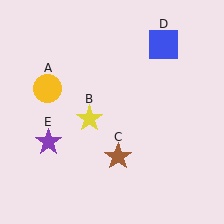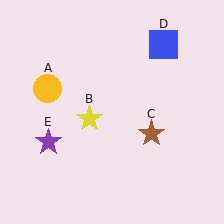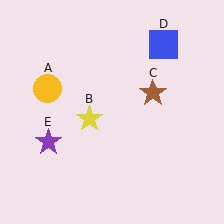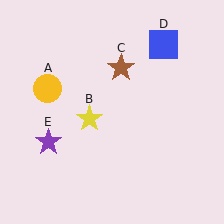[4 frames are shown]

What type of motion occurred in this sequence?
The brown star (object C) rotated counterclockwise around the center of the scene.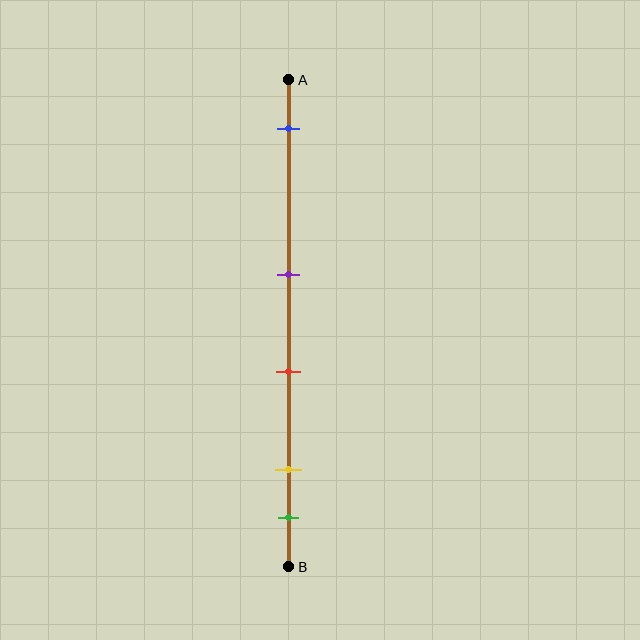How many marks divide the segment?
There are 5 marks dividing the segment.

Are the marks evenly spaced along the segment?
No, the marks are not evenly spaced.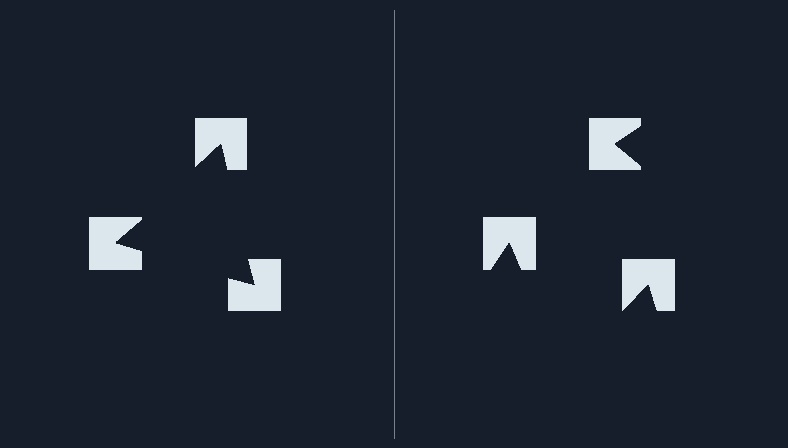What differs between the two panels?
The notched squares are positioned identically on both sides; only the wedge orientations differ. On the left they align to a triangle; on the right they are misaligned.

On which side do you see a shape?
An illusory triangle appears on the left side. On the right side the wedge cuts are rotated, so no coherent shape forms.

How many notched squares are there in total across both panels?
6 — 3 on each side.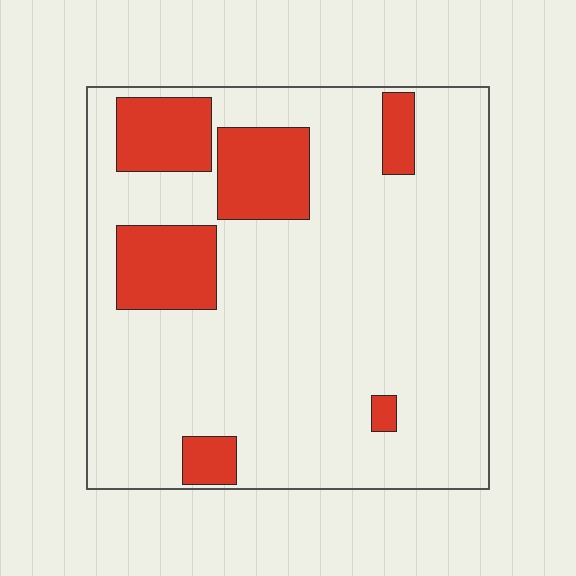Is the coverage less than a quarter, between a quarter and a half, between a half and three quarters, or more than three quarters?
Less than a quarter.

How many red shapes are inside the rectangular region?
6.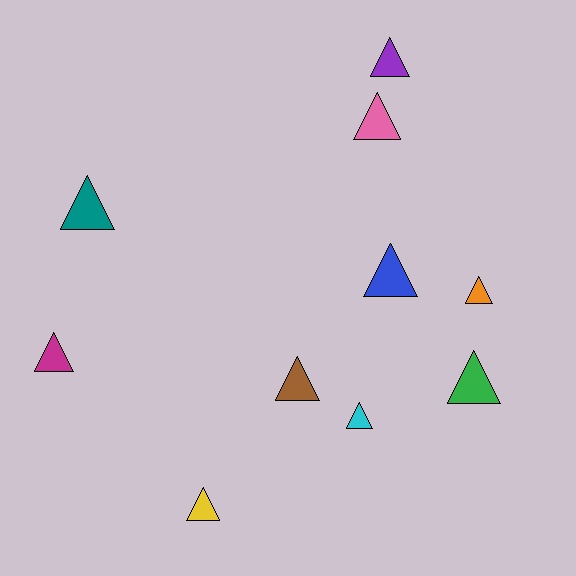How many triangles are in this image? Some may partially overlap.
There are 10 triangles.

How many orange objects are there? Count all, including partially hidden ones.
There is 1 orange object.